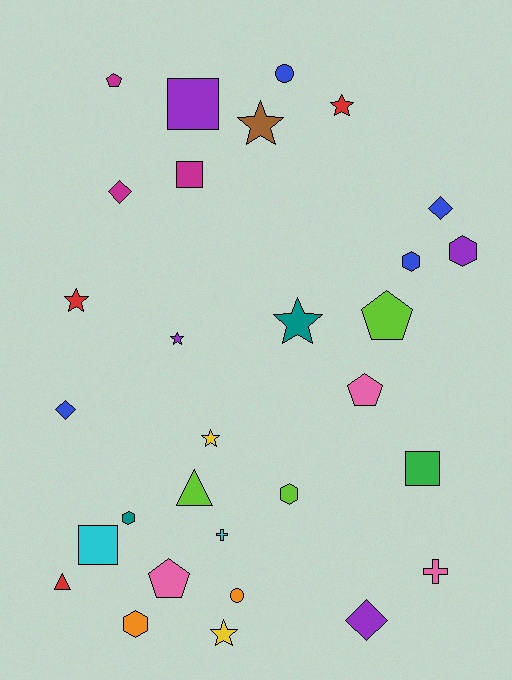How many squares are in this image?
There are 4 squares.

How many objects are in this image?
There are 30 objects.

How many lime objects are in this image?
There are 3 lime objects.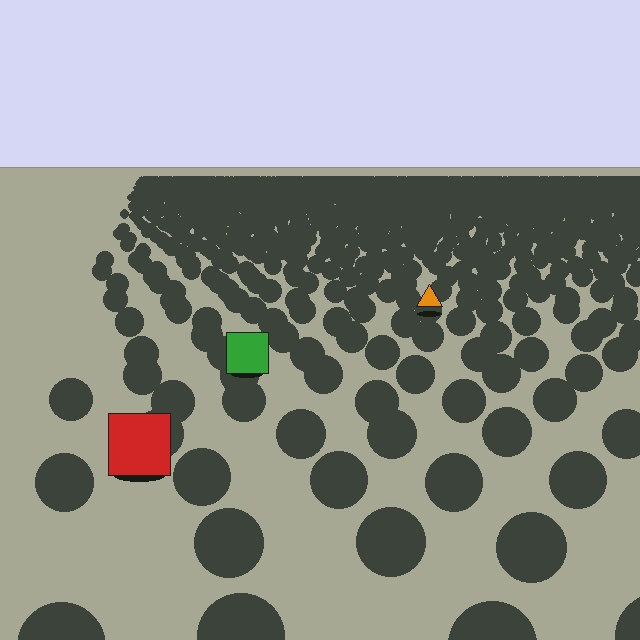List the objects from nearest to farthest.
From nearest to farthest: the red square, the green square, the orange triangle.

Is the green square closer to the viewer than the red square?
No. The red square is closer — you can tell from the texture gradient: the ground texture is coarser near it.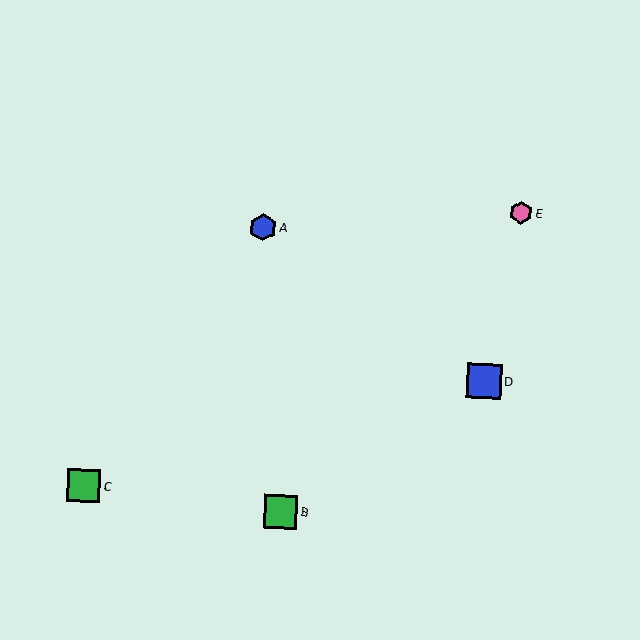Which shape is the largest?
The blue square (labeled D) is the largest.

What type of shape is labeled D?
Shape D is a blue square.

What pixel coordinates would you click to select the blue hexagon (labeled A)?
Click at (263, 227) to select the blue hexagon A.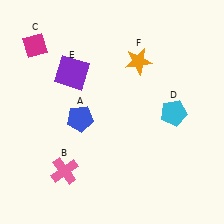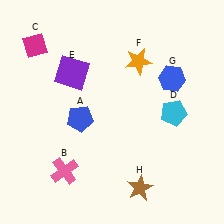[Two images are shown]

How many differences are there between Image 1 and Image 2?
There are 2 differences between the two images.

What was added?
A blue hexagon (G), a brown star (H) were added in Image 2.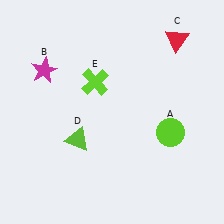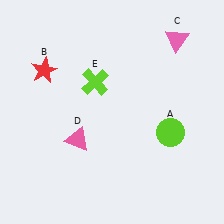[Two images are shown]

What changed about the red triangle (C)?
In Image 1, C is red. In Image 2, it changed to pink.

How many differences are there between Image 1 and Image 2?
There are 3 differences between the two images.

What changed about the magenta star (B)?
In Image 1, B is magenta. In Image 2, it changed to red.